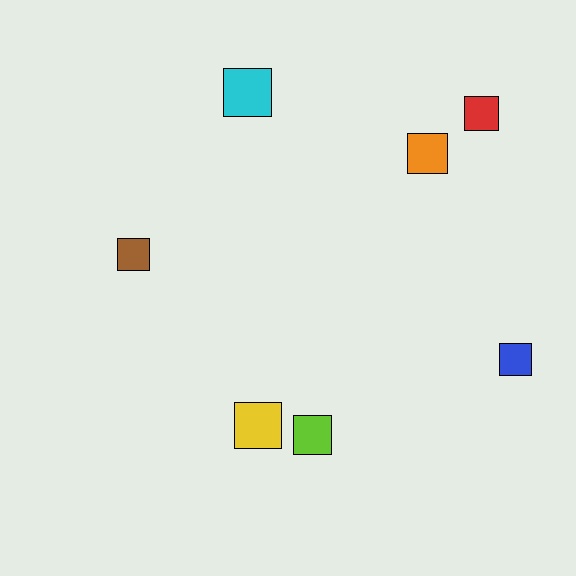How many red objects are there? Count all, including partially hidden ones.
There is 1 red object.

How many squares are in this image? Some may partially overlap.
There are 7 squares.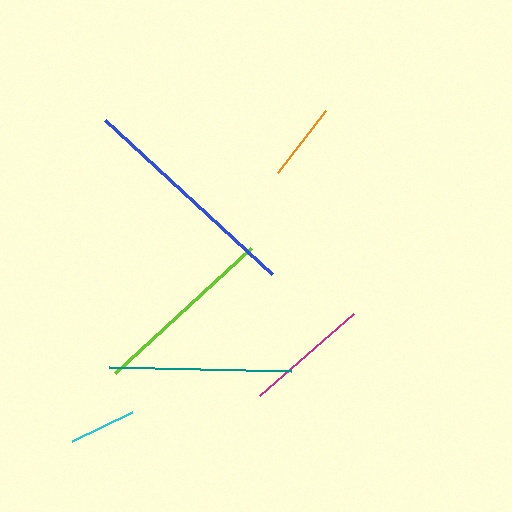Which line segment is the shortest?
The cyan line is the shortest at approximately 67 pixels.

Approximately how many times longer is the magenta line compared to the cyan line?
The magenta line is approximately 1.9 times the length of the cyan line.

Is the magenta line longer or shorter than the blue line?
The blue line is longer than the magenta line.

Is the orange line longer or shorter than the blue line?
The blue line is longer than the orange line.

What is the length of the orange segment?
The orange segment is approximately 78 pixels long.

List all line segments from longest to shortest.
From longest to shortest: blue, lime, teal, magenta, orange, cyan.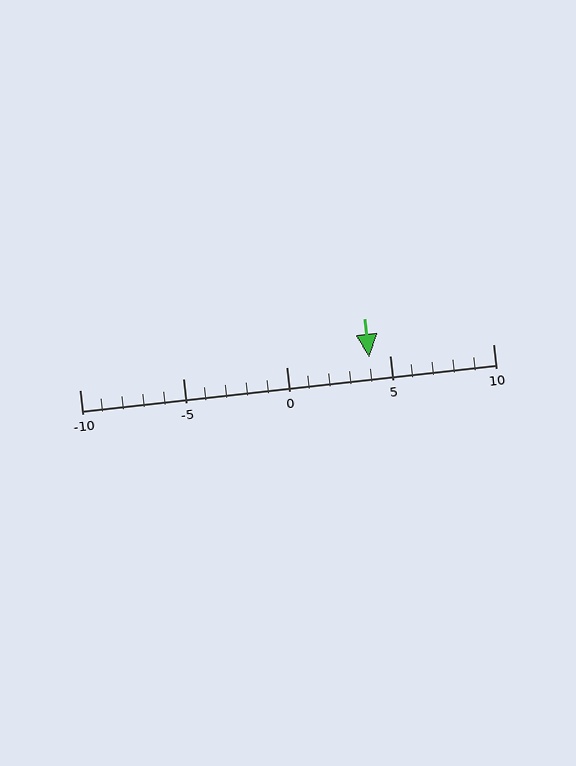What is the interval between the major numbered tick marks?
The major tick marks are spaced 5 units apart.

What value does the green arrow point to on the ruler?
The green arrow points to approximately 4.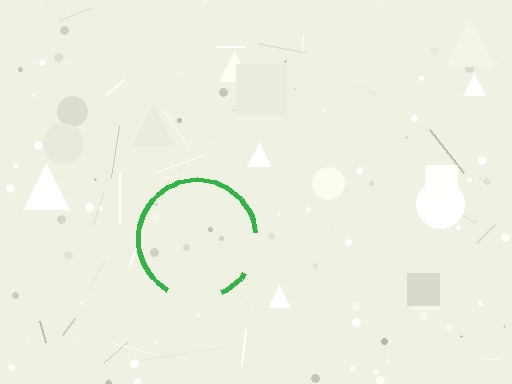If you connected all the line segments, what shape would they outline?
They would outline a circle.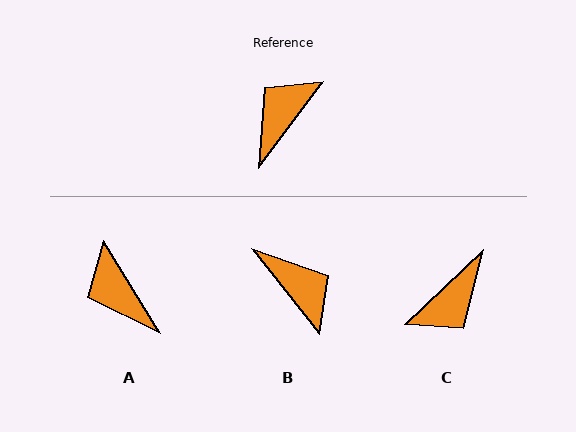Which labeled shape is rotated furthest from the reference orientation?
C, about 171 degrees away.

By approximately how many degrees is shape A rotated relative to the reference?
Approximately 68 degrees counter-clockwise.